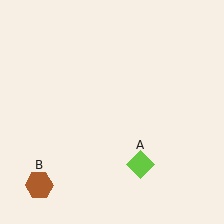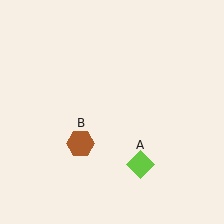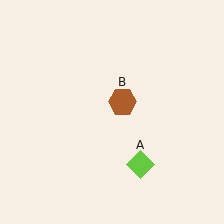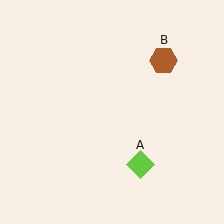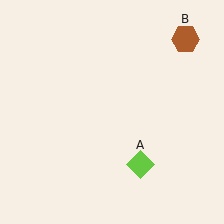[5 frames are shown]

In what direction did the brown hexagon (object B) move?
The brown hexagon (object B) moved up and to the right.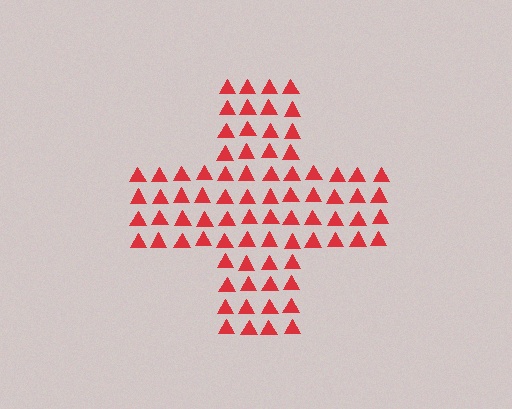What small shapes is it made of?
It is made of small triangles.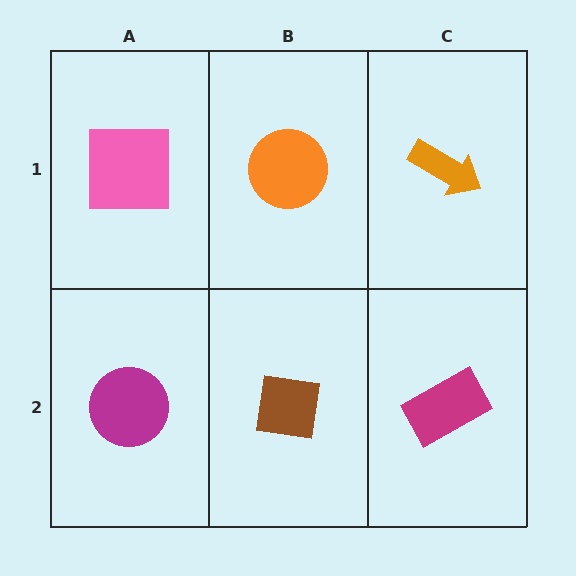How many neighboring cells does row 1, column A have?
2.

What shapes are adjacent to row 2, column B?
An orange circle (row 1, column B), a magenta circle (row 2, column A), a magenta rectangle (row 2, column C).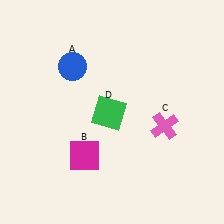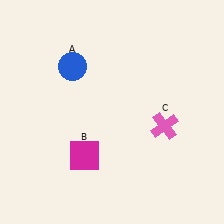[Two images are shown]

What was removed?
The green square (D) was removed in Image 2.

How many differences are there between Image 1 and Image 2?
There is 1 difference between the two images.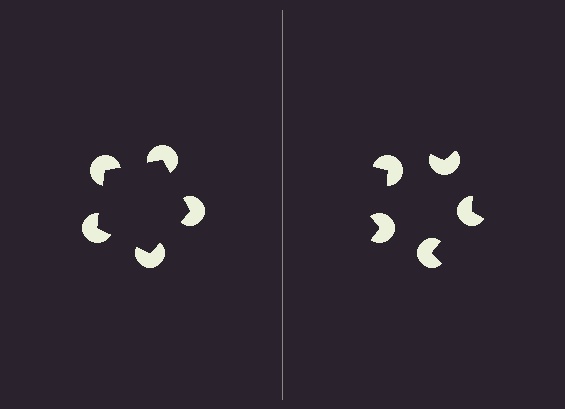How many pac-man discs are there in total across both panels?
10 — 5 on each side.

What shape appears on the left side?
An illusory pentagon.